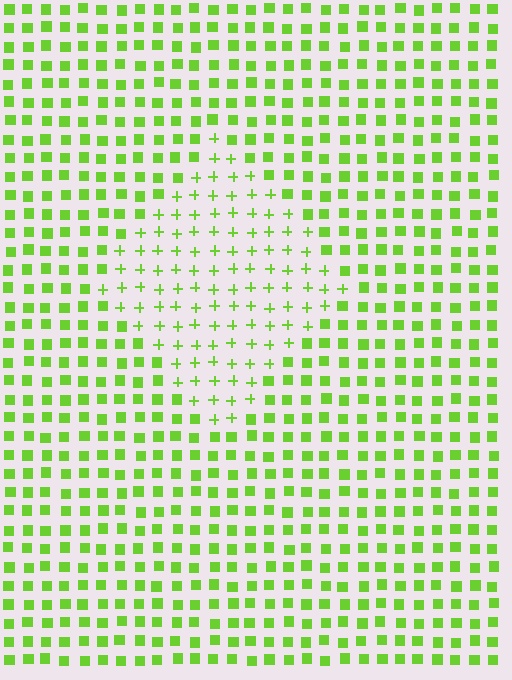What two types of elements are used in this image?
The image uses plus signs inside the diamond region and squares outside it.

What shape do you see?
I see a diamond.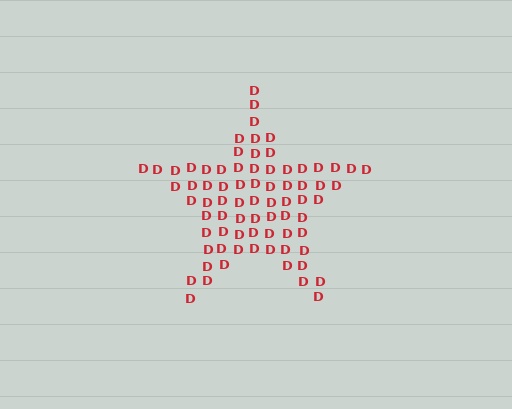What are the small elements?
The small elements are letter D's.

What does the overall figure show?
The overall figure shows a star.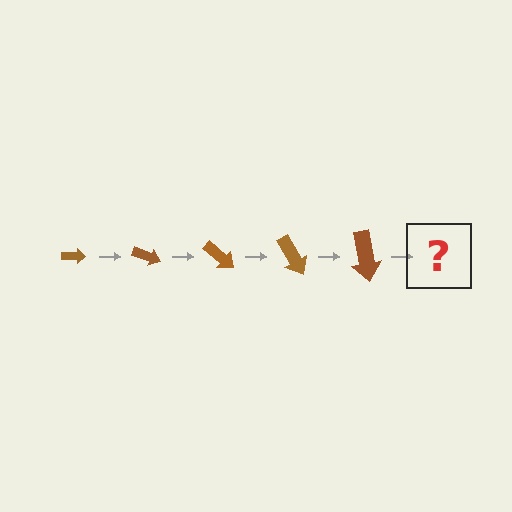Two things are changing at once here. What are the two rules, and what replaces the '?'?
The two rules are that the arrow grows larger each step and it rotates 20 degrees each step. The '?' should be an arrow, larger than the previous one and rotated 100 degrees from the start.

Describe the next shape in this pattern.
It should be an arrow, larger than the previous one and rotated 100 degrees from the start.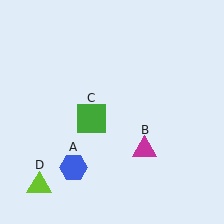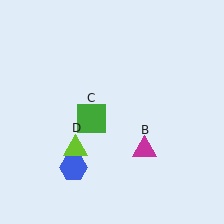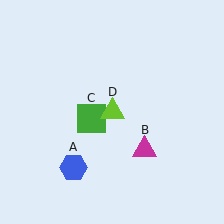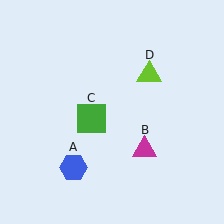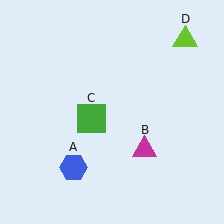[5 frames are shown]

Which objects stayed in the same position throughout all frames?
Blue hexagon (object A) and magenta triangle (object B) and green square (object C) remained stationary.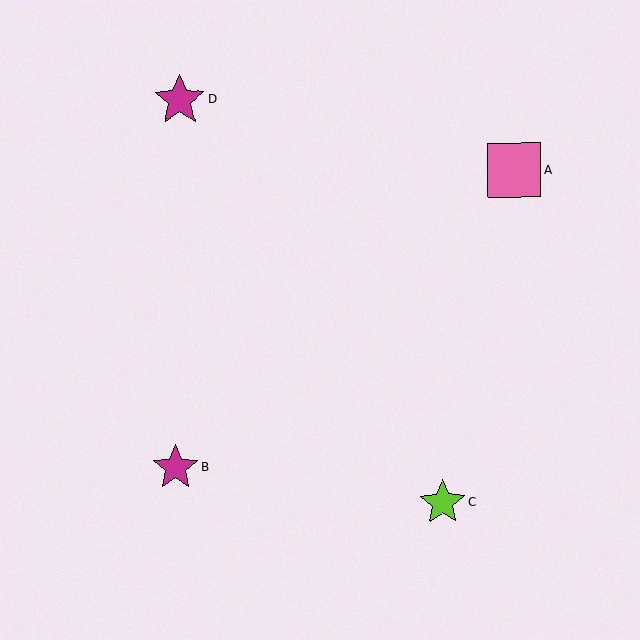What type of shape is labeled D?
Shape D is a magenta star.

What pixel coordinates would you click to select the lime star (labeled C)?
Click at (443, 503) to select the lime star C.